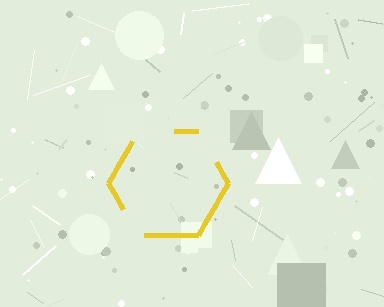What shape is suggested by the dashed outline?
The dashed outline suggests a hexagon.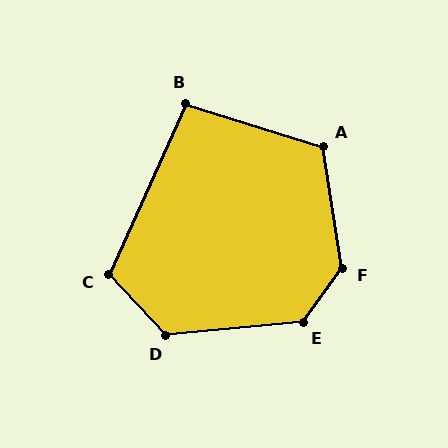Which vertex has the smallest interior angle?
B, at approximately 97 degrees.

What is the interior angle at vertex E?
Approximately 131 degrees (obtuse).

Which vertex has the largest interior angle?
F, at approximately 136 degrees.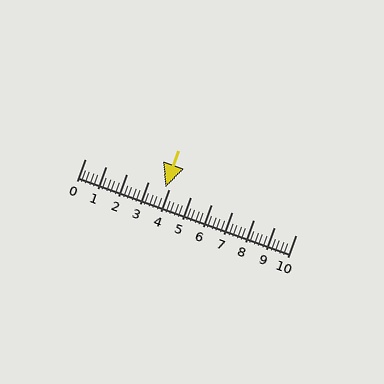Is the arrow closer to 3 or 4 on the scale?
The arrow is closer to 4.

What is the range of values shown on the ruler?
The ruler shows values from 0 to 10.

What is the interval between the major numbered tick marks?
The major tick marks are spaced 1 units apart.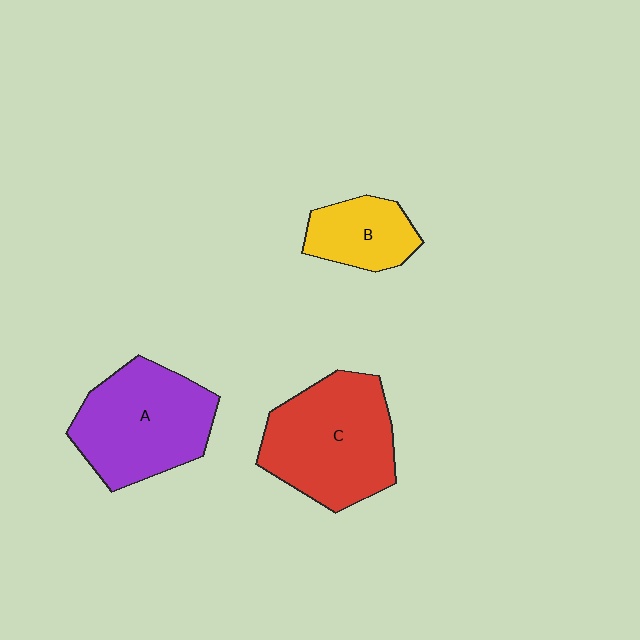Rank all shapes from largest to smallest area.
From largest to smallest: C (red), A (purple), B (yellow).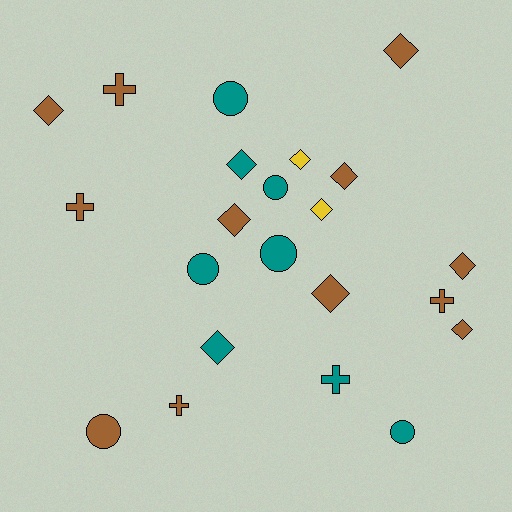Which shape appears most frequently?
Diamond, with 11 objects.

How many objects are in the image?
There are 22 objects.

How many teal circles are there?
There are 5 teal circles.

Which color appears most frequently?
Brown, with 12 objects.